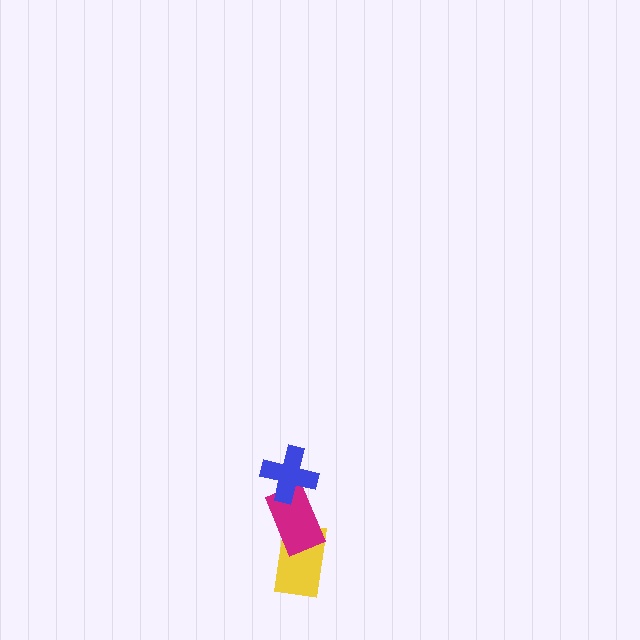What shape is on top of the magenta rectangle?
The blue cross is on top of the magenta rectangle.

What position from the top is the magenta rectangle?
The magenta rectangle is 2nd from the top.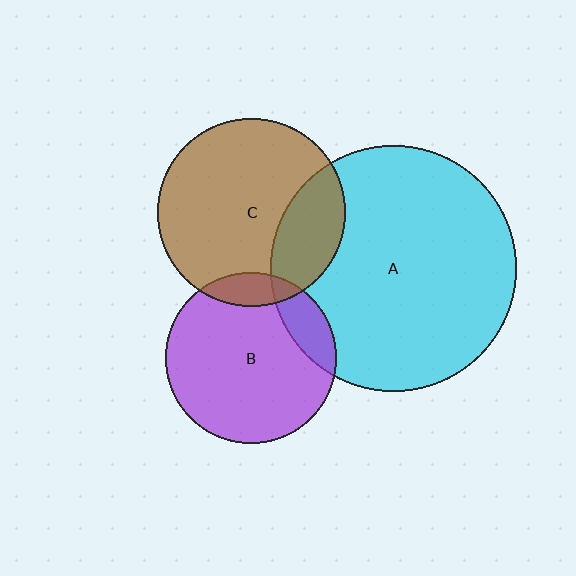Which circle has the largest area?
Circle A (cyan).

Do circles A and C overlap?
Yes.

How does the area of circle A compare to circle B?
Approximately 2.1 times.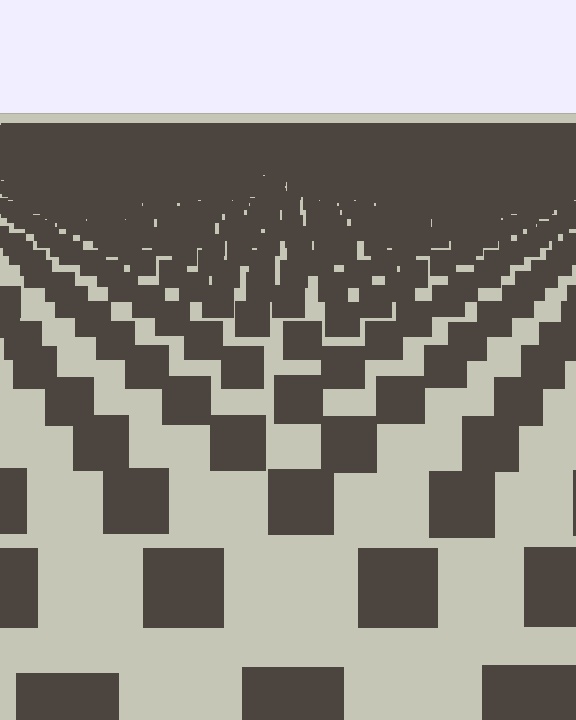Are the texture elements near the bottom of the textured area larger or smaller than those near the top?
Larger. Near the bottom, elements are closer to the viewer and appear at a bigger on-screen size.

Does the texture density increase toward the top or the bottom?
Density increases toward the top.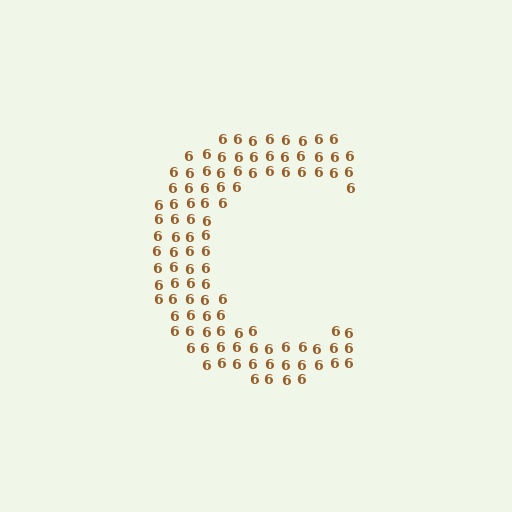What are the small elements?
The small elements are digit 6's.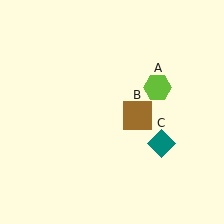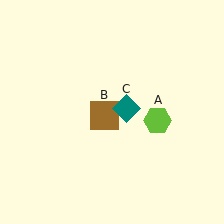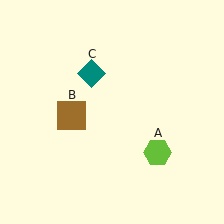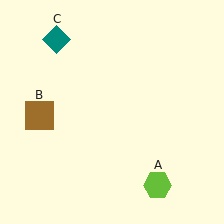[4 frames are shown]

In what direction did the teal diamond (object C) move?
The teal diamond (object C) moved up and to the left.